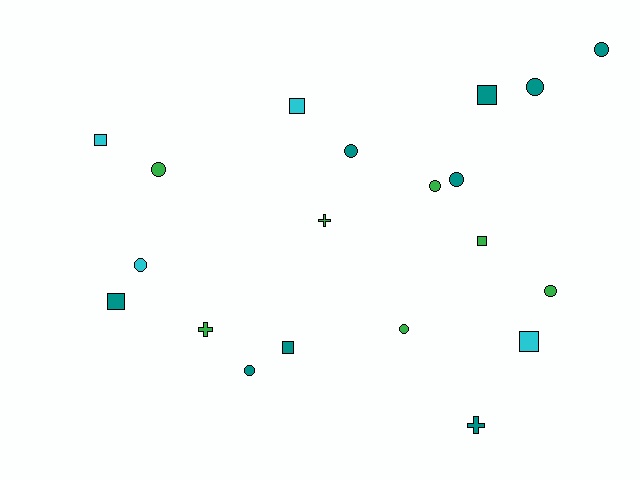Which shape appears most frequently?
Circle, with 10 objects.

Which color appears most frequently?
Teal, with 9 objects.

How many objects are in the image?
There are 20 objects.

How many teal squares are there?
There are 3 teal squares.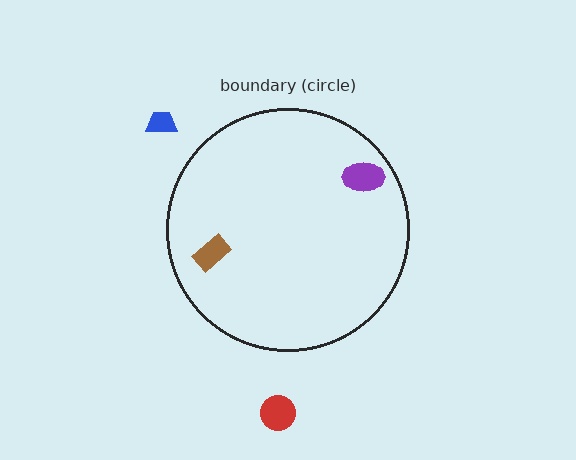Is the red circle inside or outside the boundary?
Outside.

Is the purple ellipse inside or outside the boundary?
Inside.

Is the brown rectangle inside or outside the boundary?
Inside.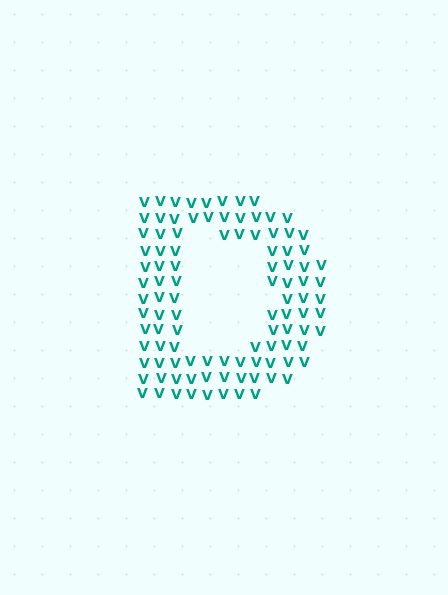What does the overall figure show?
The overall figure shows the letter D.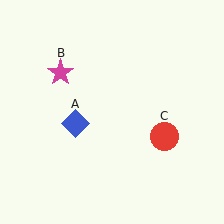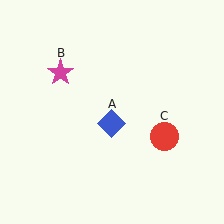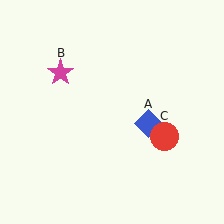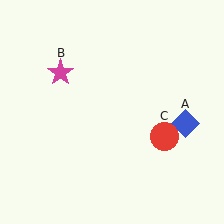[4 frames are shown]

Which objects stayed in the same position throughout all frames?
Magenta star (object B) and red circle (object C) remained stationary.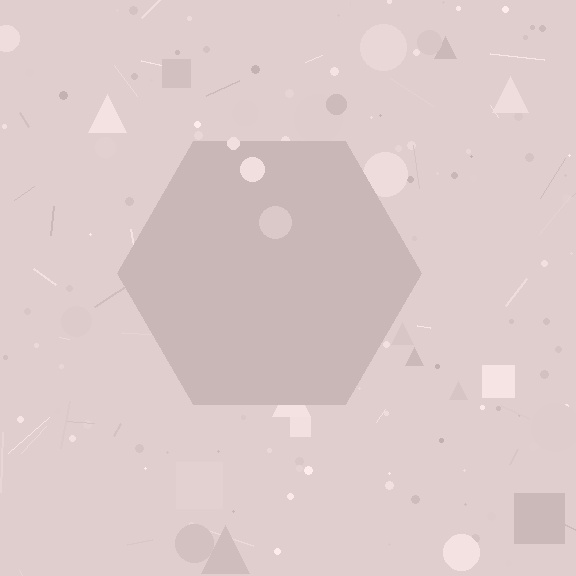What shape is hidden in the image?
A hexagon is hidden in the image.